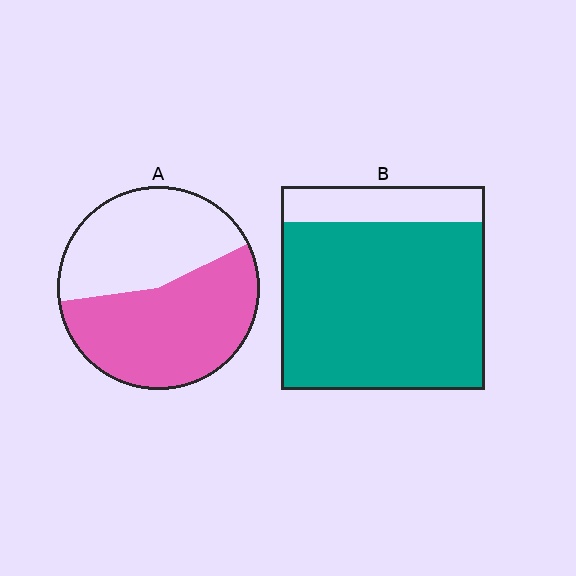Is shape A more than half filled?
Yes.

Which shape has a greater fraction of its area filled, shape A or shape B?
Shape B.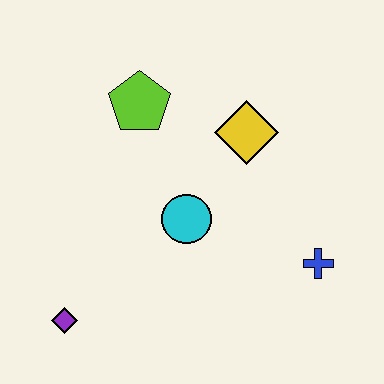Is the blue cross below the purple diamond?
No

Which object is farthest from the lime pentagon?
The blue cross is farthest from the lime pentagon.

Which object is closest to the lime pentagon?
The yellow diamond is closest to the lime pentagon.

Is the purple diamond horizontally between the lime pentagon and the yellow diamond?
No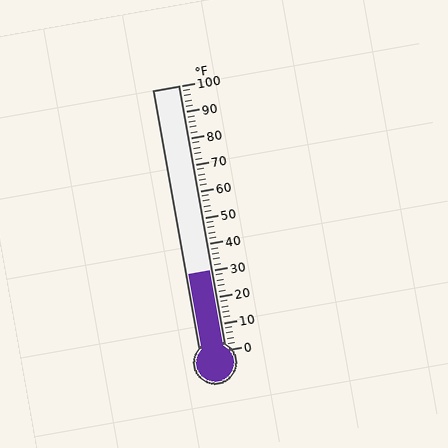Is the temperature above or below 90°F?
The temperature is below 90°F.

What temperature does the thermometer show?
The thermometer shows approximately 30°F.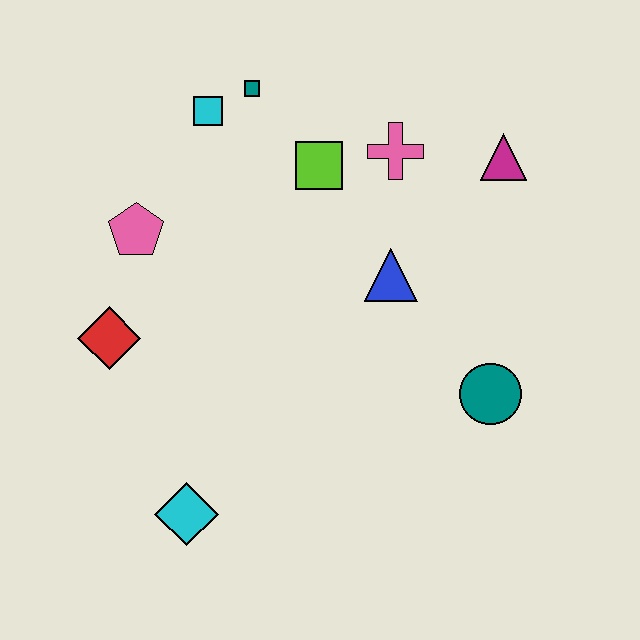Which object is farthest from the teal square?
The cyan diamond is farthest from the teal square.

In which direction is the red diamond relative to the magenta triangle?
The red diamond is to the left of the magenta triangle.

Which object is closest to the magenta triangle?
The pink cross is closest to the magenta triangle.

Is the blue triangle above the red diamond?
Yes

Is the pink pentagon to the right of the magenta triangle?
No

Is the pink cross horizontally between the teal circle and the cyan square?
Yes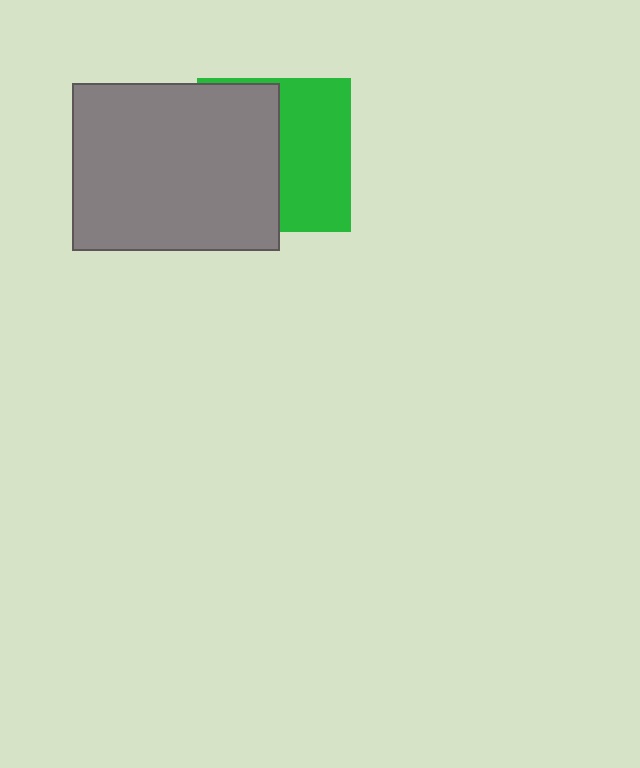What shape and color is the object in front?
The object in front is a gray rectangle.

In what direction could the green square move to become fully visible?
The green square could move right. That would shift it out from behind the gray rectangle entirely.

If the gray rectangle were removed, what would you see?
You would see the complete green square.